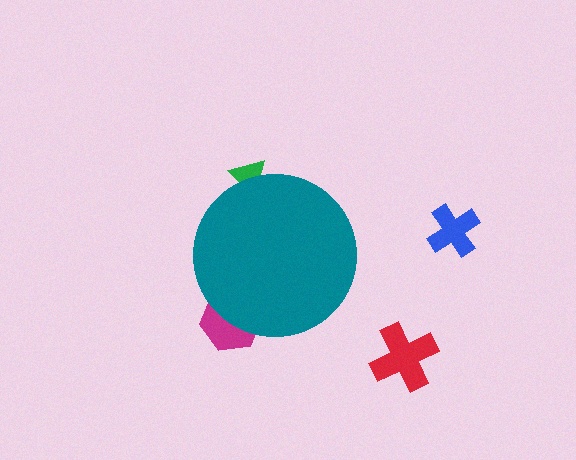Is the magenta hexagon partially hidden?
Yes, the magenta hexagon is partially hidden behind the teal circle.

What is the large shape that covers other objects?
A teal circle.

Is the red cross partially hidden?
No, the red cross is fully visible.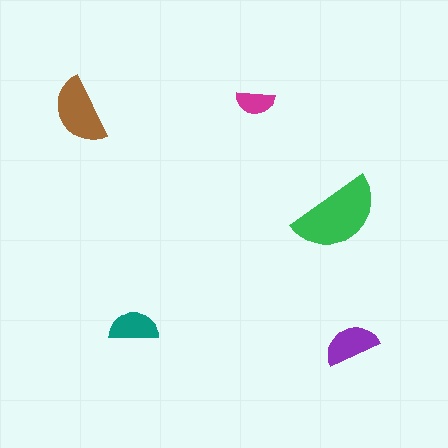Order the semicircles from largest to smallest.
the green one, the brown one, the purple one, the teal one, the magenta one.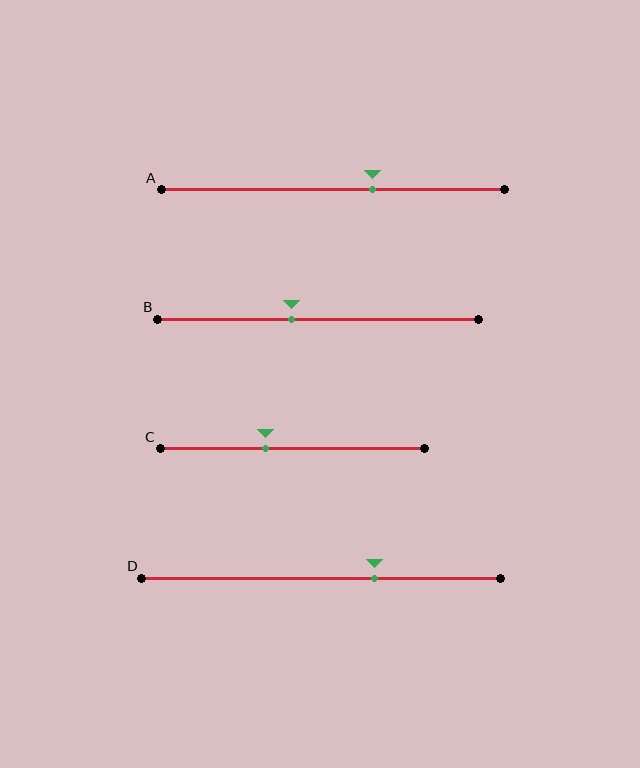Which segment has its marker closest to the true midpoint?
Segment B has its marker closest to the true midpoint.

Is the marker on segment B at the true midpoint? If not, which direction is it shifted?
No, the marker on segment B is shifted to the left by about 8% of the segment length.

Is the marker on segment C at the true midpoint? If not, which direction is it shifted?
No, the marker on segment C is shifted to the left by about 10% of the segment length.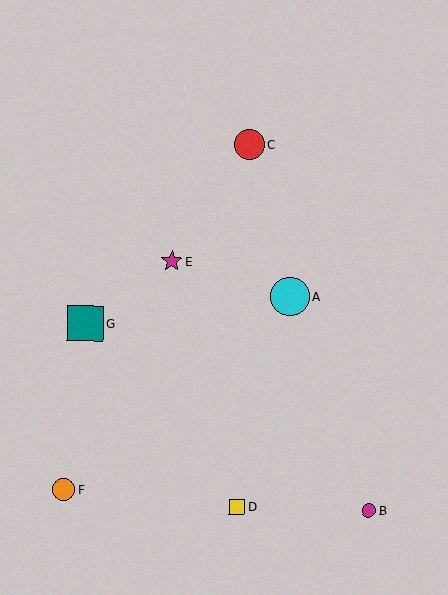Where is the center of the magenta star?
The center of the magenta star is at (172, 261).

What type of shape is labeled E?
Shape E is a magenta star.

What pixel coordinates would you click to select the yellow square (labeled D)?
Click at (237, 507) to select the yellow square D.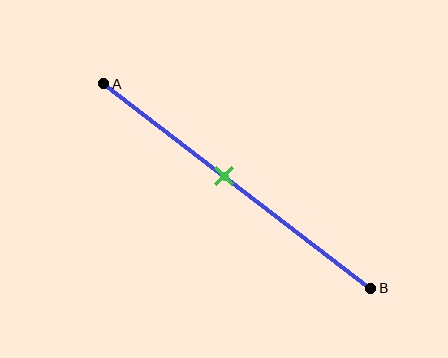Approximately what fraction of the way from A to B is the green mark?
The green mark is approximately 45% of the way from A to B.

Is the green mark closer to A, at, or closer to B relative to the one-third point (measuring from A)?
The green mark is closer to point B than the one-third point of segment AB.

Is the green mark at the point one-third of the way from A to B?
No, the mark is at about 45% from A, not at the 33% one-third point.